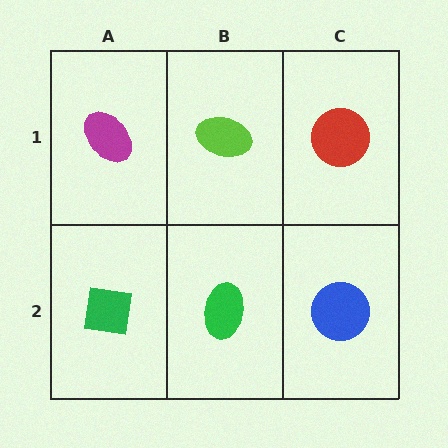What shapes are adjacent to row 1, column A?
A green square (row 2, column A), a lime ellipse (row 1, column B).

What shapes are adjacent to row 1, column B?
A green ellipse (row 2, column B), a magenta ellipse (row 1, column A), a red circle (row 1, column C).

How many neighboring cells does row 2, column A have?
2.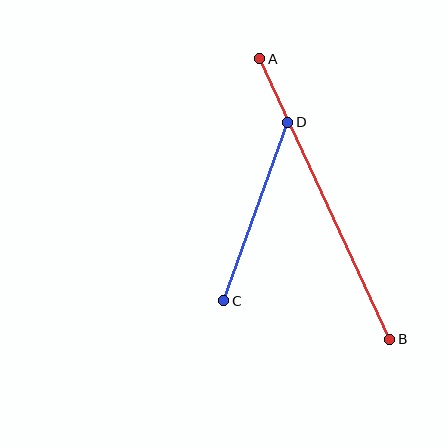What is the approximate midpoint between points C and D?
The midpoint is at approximately (256, 212) pixels.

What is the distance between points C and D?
The distance is approximately 190 pixels.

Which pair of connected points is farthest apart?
Points A and B are farthest apart.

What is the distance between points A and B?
The distance is approximately 309 pixels.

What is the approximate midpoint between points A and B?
The midpoint is at approximately (325, 199) pixels.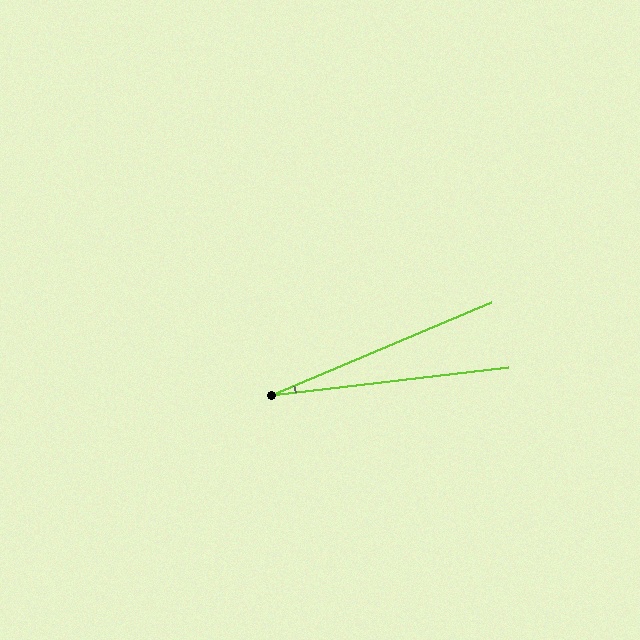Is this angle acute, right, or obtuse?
It is acute.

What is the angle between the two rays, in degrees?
Approximately 16 degrees.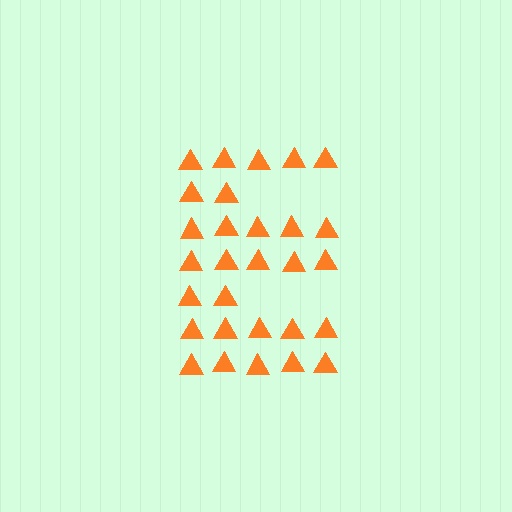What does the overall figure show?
The overall figure shows the letter E.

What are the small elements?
The small elements are triangles.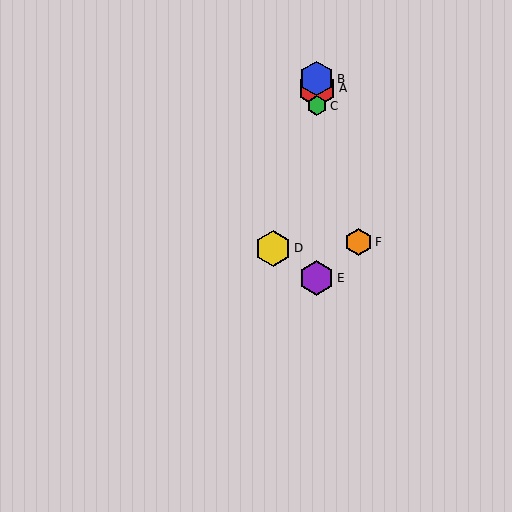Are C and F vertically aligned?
No, C is at x≈317 and F is at x≈359.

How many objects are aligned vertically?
4 objects (A, B, C, E) are aligned vertically.